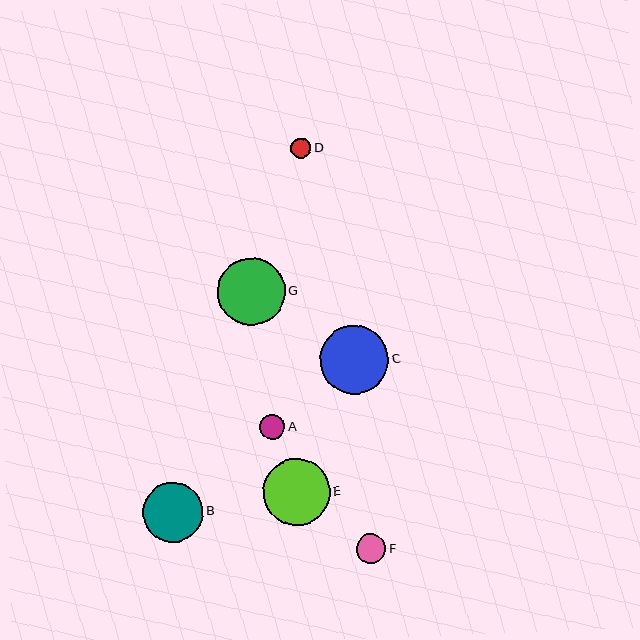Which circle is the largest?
Circle C is the largest with a size of approximately 69 pixels.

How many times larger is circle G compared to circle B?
Circle G is approximately 1.1 times the size of circle B.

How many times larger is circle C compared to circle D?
Circle C is approximately 3.3 times the size of circle D.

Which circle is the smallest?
Circle D is the smallest with a size of approximately 21 pixels.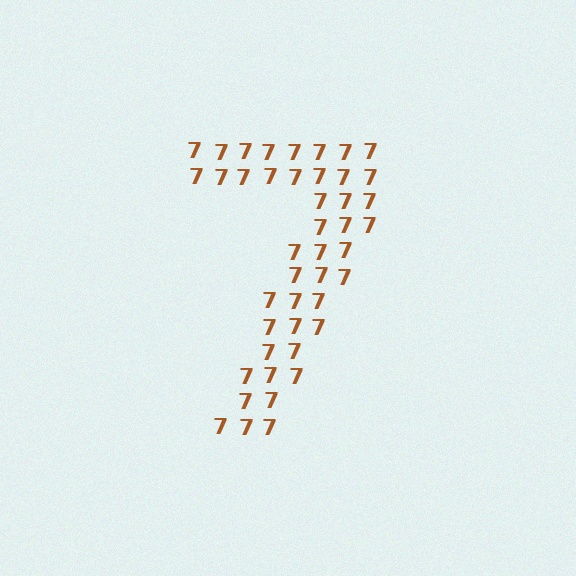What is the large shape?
The large shape is the digit 7.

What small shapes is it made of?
It is made of small digit 7's.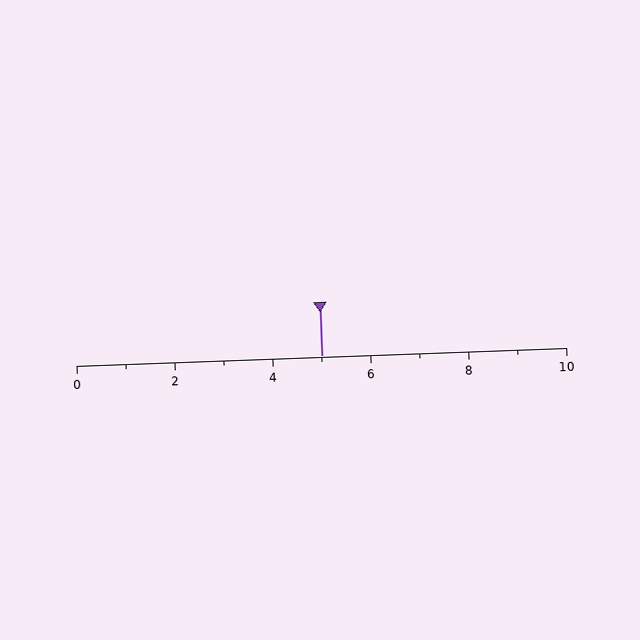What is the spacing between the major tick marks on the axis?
The major ticks are spaced 2 apart.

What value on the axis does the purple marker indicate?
The marker indicates approximately 5.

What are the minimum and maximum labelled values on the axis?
The axis runs from 0 to 10.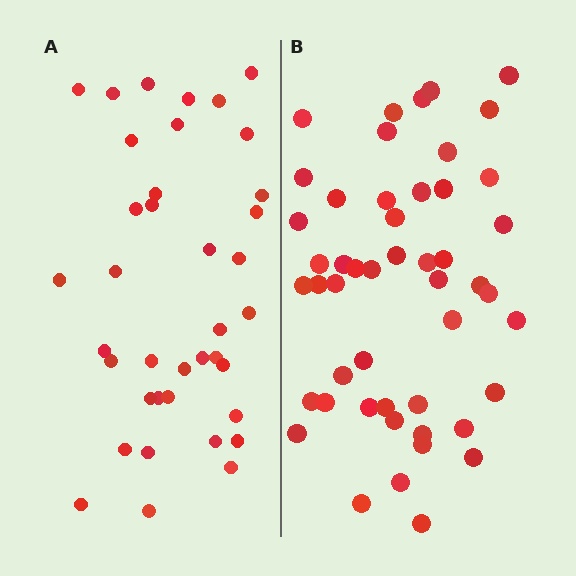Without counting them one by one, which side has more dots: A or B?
Region B (the right region) has more dots.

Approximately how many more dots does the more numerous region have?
Region B has roughly 12 or so more dots than region A.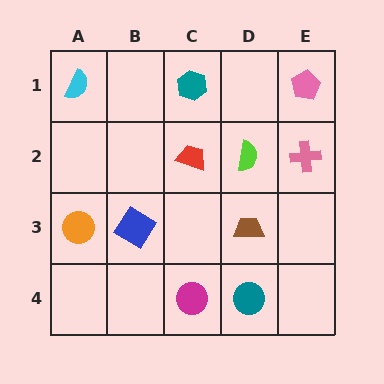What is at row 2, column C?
A red trapezoid.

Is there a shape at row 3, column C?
No, that cell is empty.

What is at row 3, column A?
An orange circle.